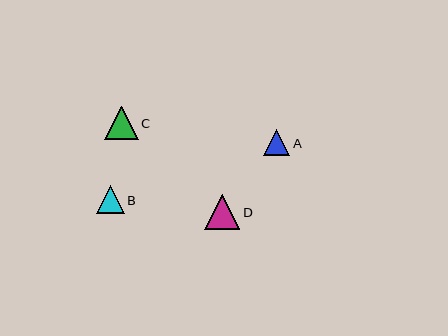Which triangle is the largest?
Triangle D is the largest with a size of approximately 35 pixels.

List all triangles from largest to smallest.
From largest to smallest: D, C, B, A.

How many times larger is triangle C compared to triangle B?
Triangle C is approximately 1.2 times the size of triangle B.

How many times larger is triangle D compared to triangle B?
Triangle D is approximately 1.2 times the size of triangle B.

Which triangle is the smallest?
Triangle A is the smallest with a size of approximately 27 pixels.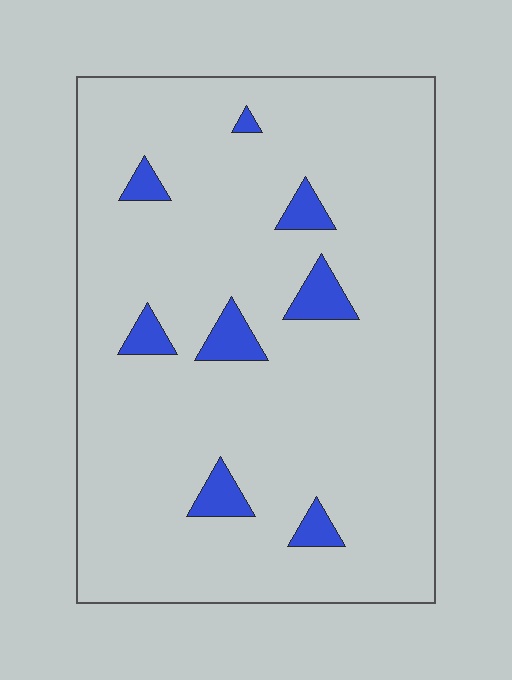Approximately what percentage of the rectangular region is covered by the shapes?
Approximately 5%.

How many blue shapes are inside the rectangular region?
8.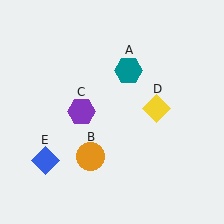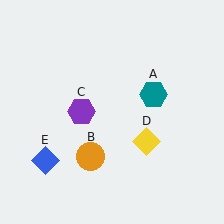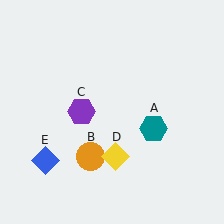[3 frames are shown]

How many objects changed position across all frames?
2 objects changed position: teal hexagon (object A), yellow diamond (object D).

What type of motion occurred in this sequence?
The teal hexagon (object A), yellow diamond (object D) rotated clockwise around the center of the scene.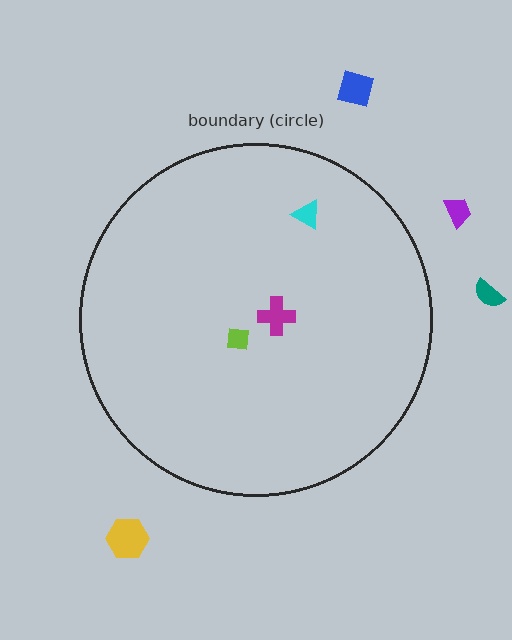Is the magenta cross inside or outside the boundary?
Inside.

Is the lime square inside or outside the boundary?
Inside.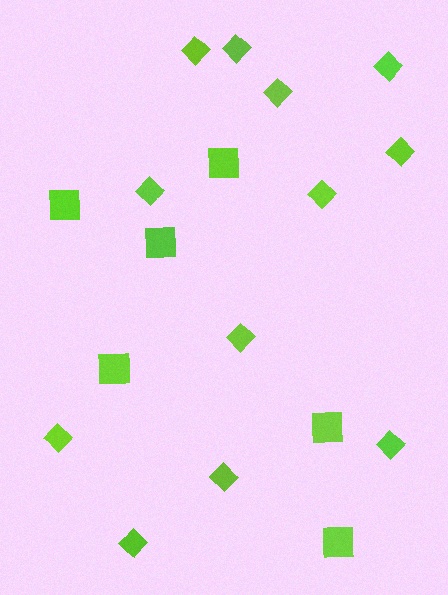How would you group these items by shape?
There are 2 groups: one group of squares (6) and one group of diamonds (12).